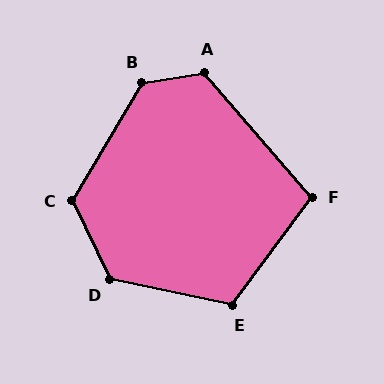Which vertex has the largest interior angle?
B, at approximately 130 degrees.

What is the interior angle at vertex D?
Approximately 127 degrees (obtuse).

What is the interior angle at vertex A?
Approximately 121 degrees (obtuse).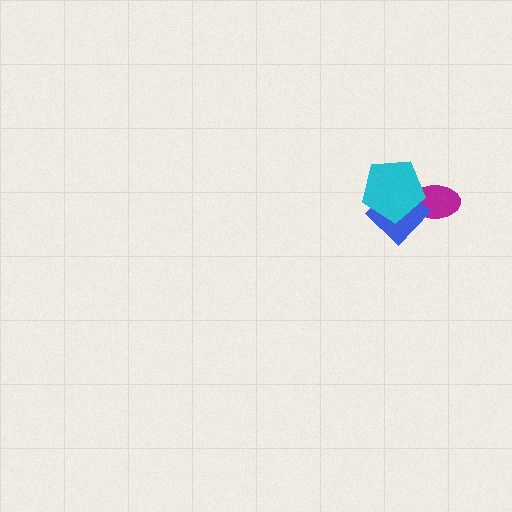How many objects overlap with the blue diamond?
2 objects overlap with the blue diamond.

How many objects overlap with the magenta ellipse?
2 objects overlap with the magenta ellipse.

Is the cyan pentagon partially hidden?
No, no other shape covers it.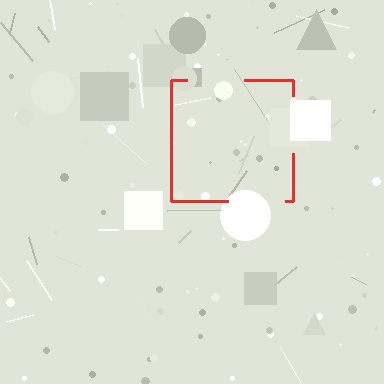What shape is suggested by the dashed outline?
The dashed outline suggests a square.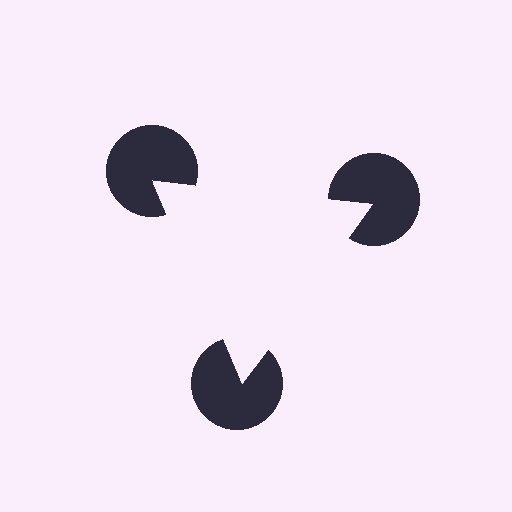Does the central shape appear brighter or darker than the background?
It typically appears slightly brighter than the background, even though no actual brightness change is drawn.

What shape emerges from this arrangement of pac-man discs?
An illusory triangle — its edges are inferred from the aligned wedge cuts in the pac-man discs, not physically drawn.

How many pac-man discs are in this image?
There are 3 — one at each vertex of the illusory triangle.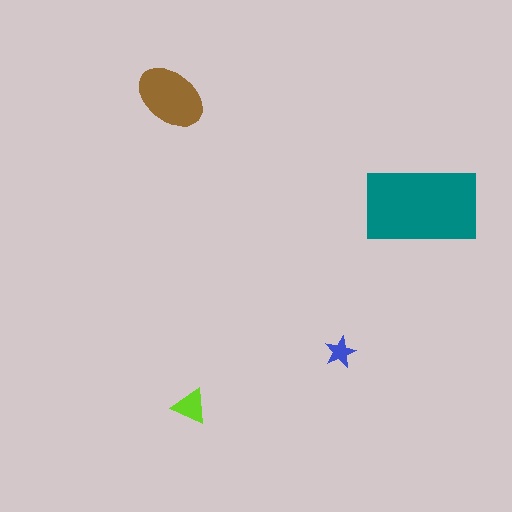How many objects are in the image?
There are 4 objects in the image.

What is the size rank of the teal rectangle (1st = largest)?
1st.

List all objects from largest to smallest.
The teal rectangle, the brown ellipse, the lime triangle, the blue star.